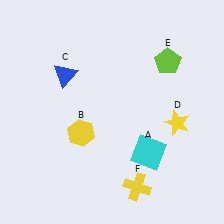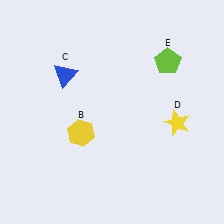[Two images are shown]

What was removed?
The yellow cross (F), the cyan square (A) were removed in Image 2.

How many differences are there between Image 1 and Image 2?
There are 2 differences between the two images.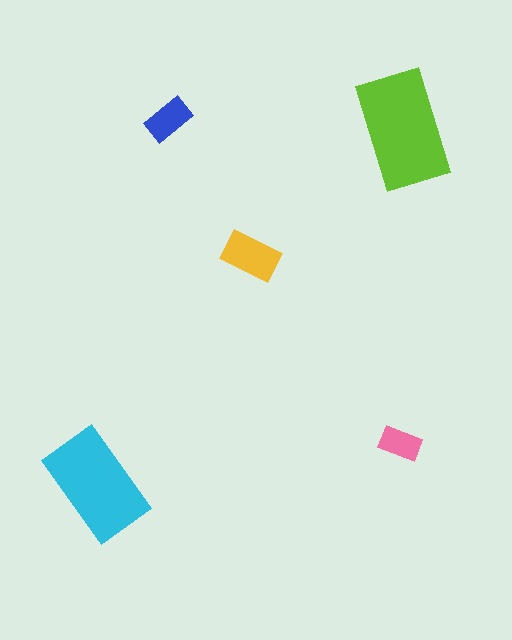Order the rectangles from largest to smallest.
the lime one, the cyan one, the yellow one, the blue one, the pink one.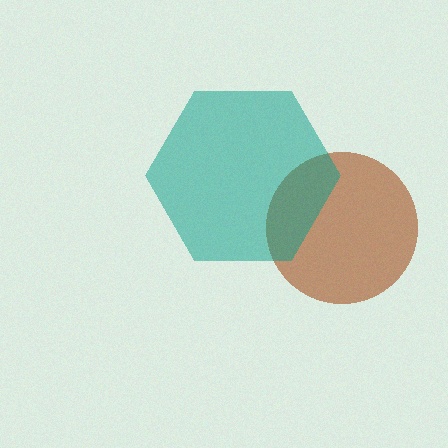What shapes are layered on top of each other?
The layered shapes are: a brown circle, a teal hexagon.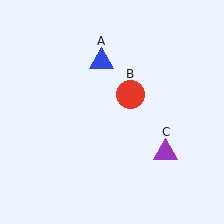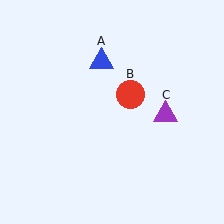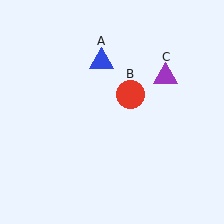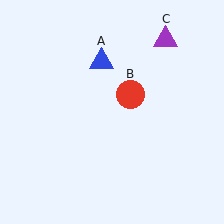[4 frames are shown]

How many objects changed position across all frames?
1 object changed position: purple triangle (object C).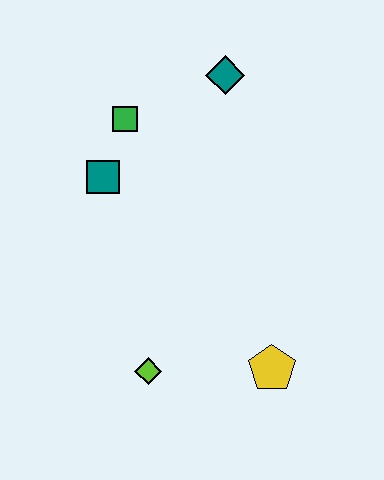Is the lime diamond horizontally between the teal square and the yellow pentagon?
Yes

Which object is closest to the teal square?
The green square is closest to the teal square.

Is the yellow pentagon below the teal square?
Yes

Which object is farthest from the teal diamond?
The lime diamond is farthest from the teal diamond.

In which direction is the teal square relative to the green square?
The teal square is below the green square.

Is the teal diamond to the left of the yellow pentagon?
Yes